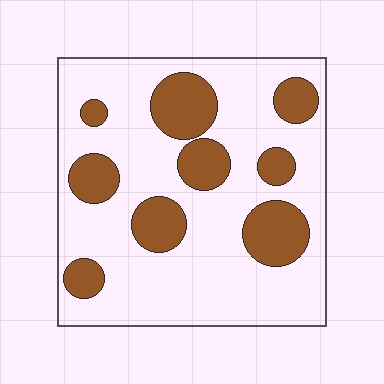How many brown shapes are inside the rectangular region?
9.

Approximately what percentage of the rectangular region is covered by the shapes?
Approximately 25%.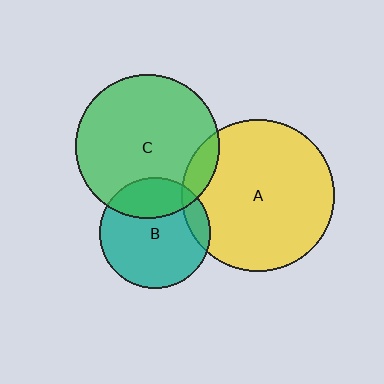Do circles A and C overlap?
Yes.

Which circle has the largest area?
Circle A (yellow).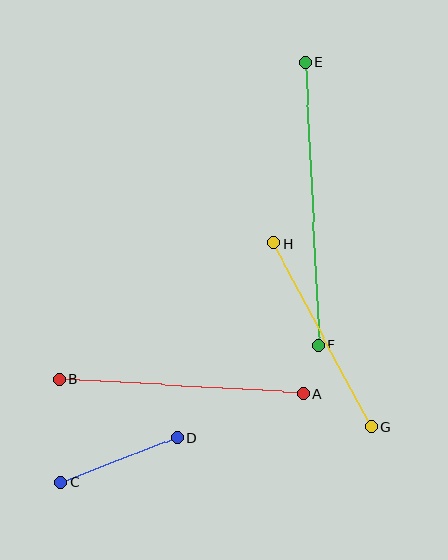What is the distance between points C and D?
The distance is approximately 124 pixels.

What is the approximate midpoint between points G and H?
The midpoint is at approximately (322, 335) pixels.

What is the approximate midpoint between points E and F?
The midpoint is at approximately (312, 204) pixels.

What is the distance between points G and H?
The distance is approximately 208 pixels.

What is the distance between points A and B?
The distance is approximately 244 pixels.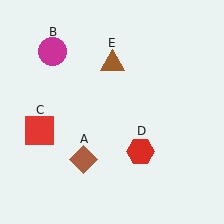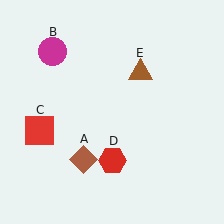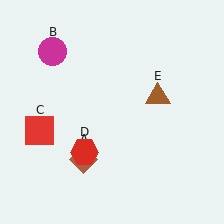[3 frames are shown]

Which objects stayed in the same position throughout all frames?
Brown diamond (object A) and magenta circle (object B) and red square (object C) remained stationary.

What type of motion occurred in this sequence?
The red hexagon (object D), brown triangle (object E) rotated clockwise around the center of the scene.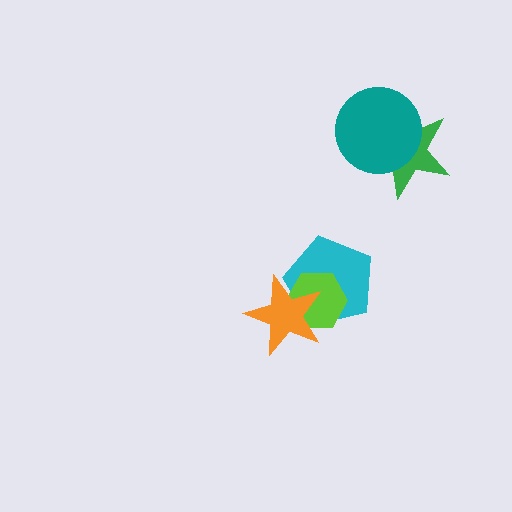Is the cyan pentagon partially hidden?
Yes, it is partially covered by another shape.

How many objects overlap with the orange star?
2 objects overlap with the orange star.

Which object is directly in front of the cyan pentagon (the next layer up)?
The lime hexagon is directly in front of the cyan pentagon.